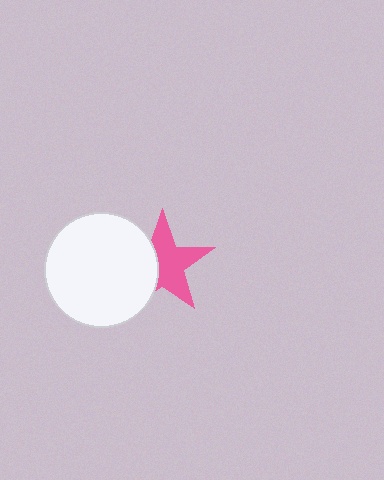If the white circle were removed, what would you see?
You would see the complete pink star.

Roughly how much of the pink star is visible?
About half of it is visible (roughly 62%).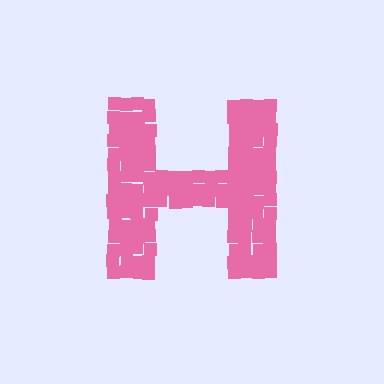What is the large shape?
The large shape is the letter H.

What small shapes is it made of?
It is made of small squares.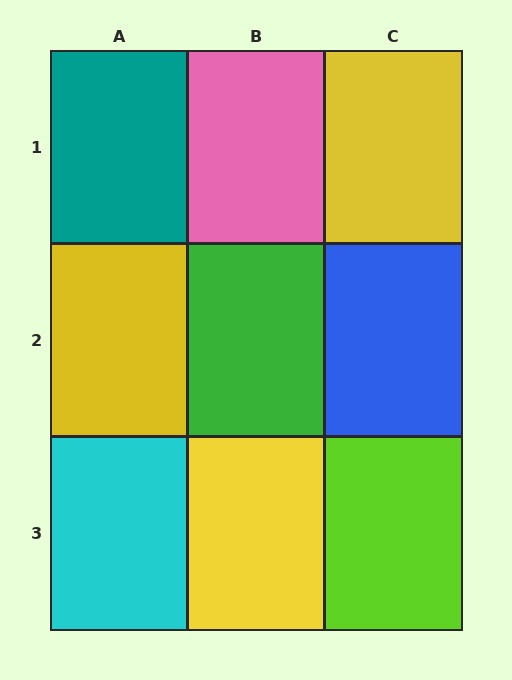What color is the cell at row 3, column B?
Yellow.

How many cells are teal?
1 cell is teal.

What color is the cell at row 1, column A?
Teal.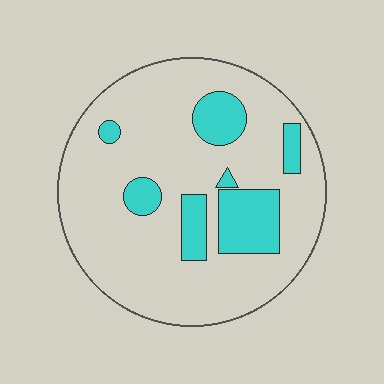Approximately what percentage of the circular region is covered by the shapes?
Approximately 20%.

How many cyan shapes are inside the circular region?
7.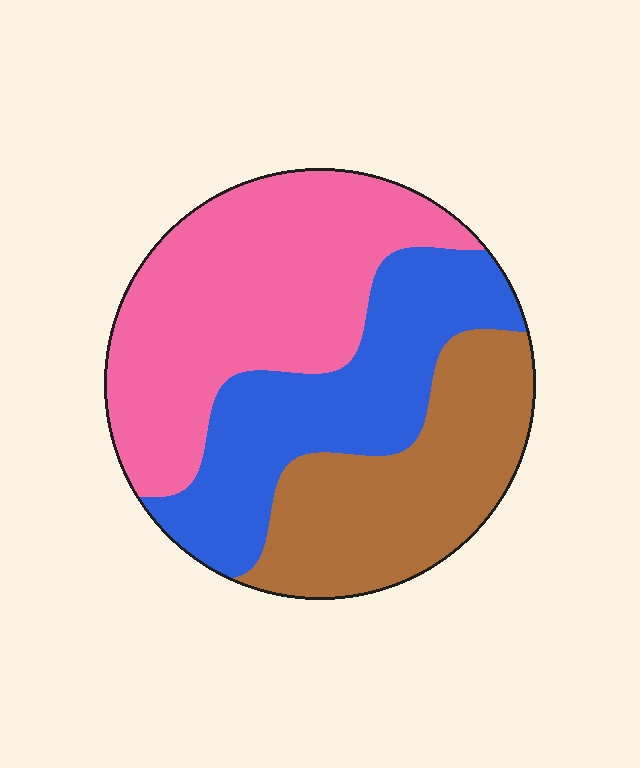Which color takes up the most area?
Pink, at roughly 40%.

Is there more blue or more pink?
Pink.